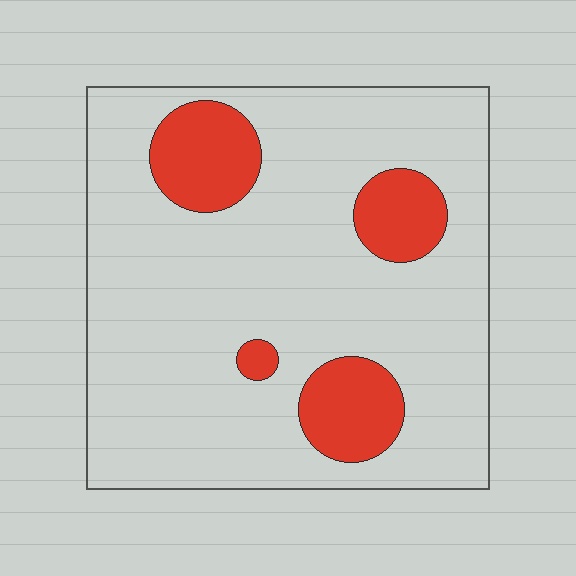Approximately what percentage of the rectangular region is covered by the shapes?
Approximately 15%.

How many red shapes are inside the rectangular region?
4.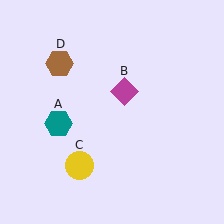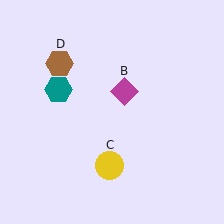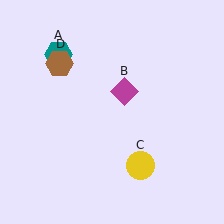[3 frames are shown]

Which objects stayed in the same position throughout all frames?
Magenta diamond (object B) and brown hexagon (object D) remained stationary.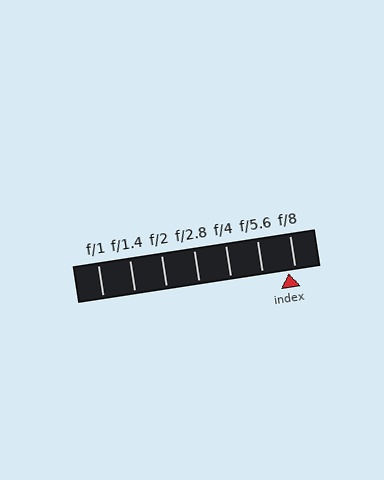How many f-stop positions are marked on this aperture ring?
There are 7 f-stop positions marked.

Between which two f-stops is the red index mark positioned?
The index mark is between f/5.6 and f/8.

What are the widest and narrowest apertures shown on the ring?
The widest aperture shown is f/1 and the narrowest is f/8.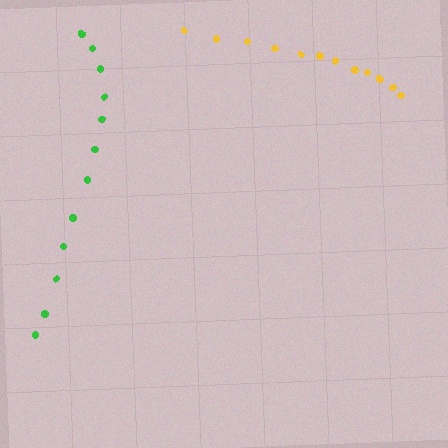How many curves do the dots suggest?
There are 2 distinct paths.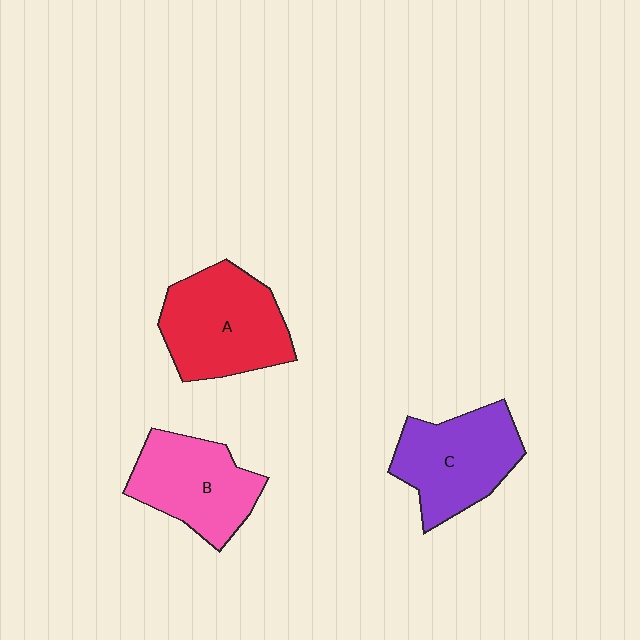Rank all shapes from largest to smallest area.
From largest to smallest: A (red), C (purple), B (pink).